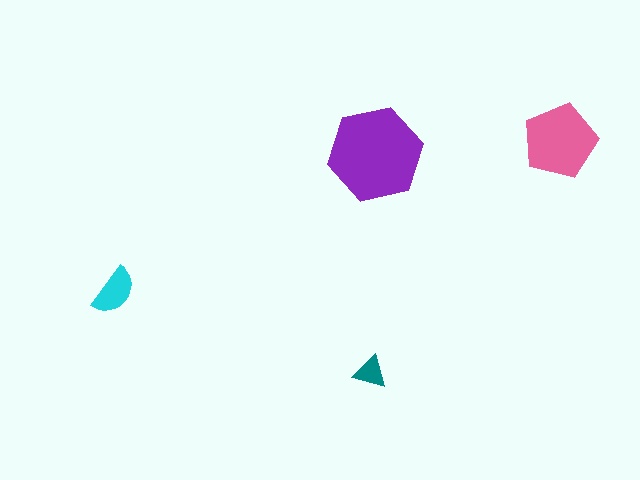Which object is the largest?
The purple hexagon.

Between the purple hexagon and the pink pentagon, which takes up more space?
The purple hexagon.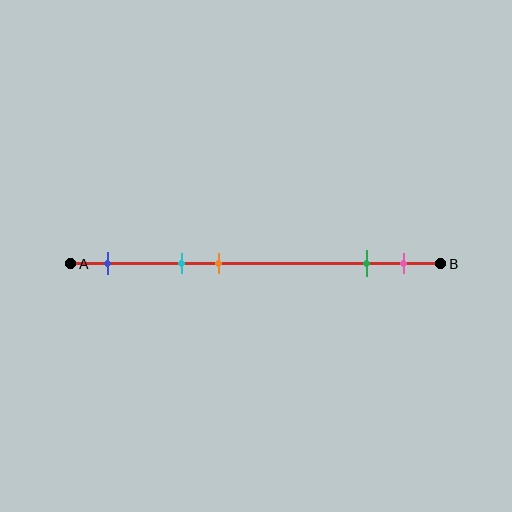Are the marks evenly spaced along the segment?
No, the marks are not evenly spaced.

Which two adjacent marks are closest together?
The green and pink marks are the closest adjacent pair.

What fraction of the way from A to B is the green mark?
The green mark is approximately 80% (0.8) of the way from A to B.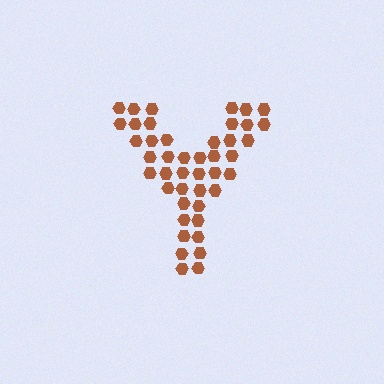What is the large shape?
The large shape is the letter Y.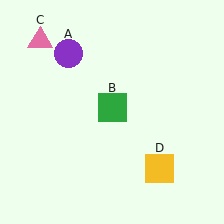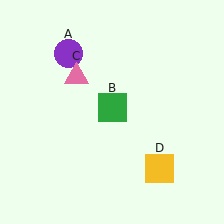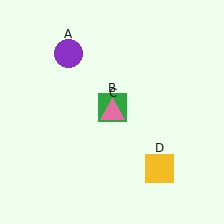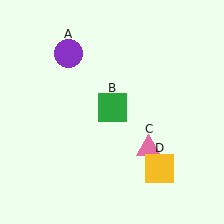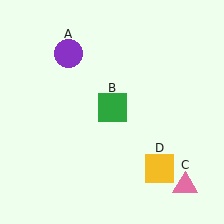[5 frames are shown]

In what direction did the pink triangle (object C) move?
The pink triangle (object C) moved down and to the right.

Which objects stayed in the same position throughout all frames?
Purple circle (object A) and green square (object B) and yellow square (object D) remained stationary.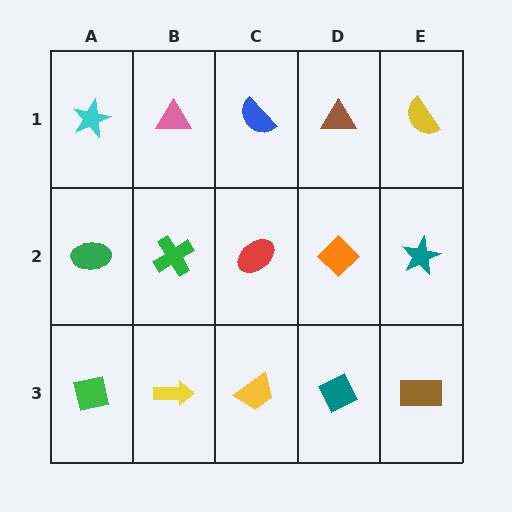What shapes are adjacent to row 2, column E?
A yellow semicircle (row 1, column E), a brown rectangle (row 3, column E), an orange diamond (row 2, column D).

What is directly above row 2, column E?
A yellow semicircle.